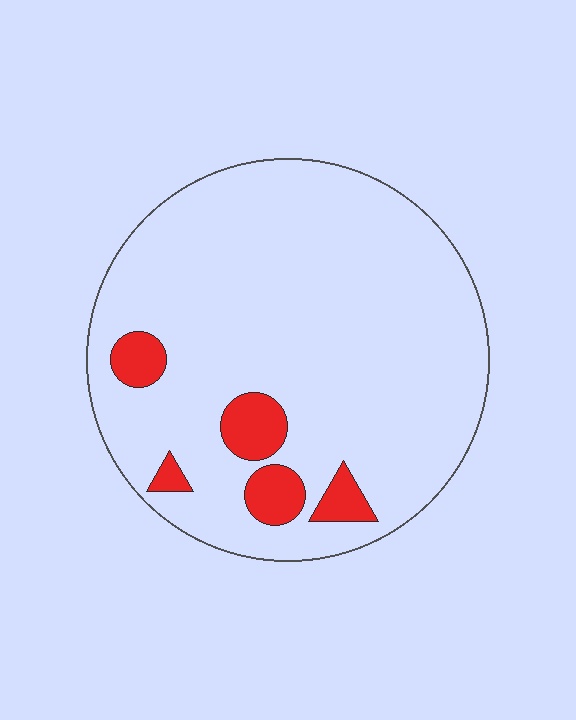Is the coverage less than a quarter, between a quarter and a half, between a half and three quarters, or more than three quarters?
Less than a quarter.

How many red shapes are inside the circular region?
5.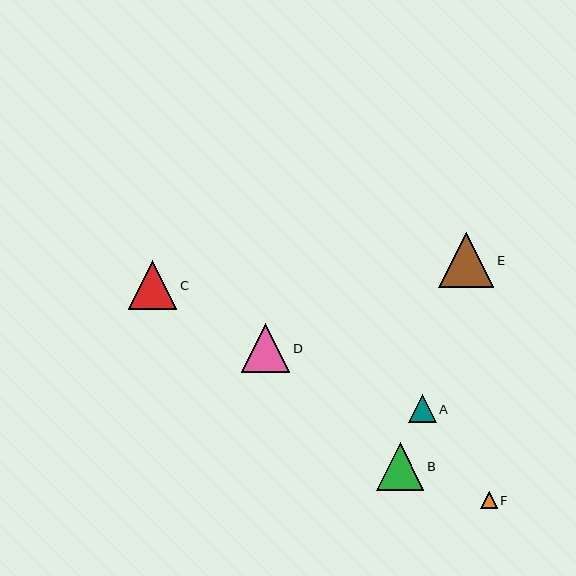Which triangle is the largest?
Triangle E is the largest with a size of approximately 55 pixels.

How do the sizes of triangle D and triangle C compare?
Triangle D and triangle C are approximately the same size.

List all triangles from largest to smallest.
From largest to smallest: E, D, C, B, A, F.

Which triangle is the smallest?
Triangle F is the smallest with a size of approximately 17 pixels.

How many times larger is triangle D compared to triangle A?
Triangle D is approximately 1.8 times the size of triangle A.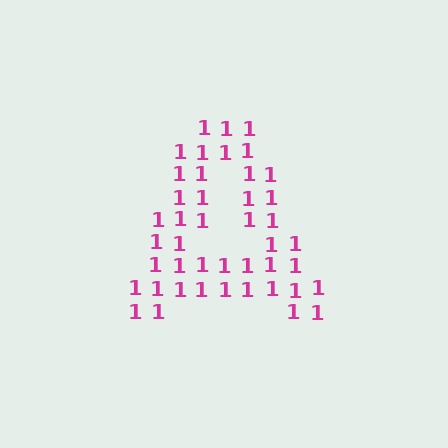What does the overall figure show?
The overall figure shows the letter A.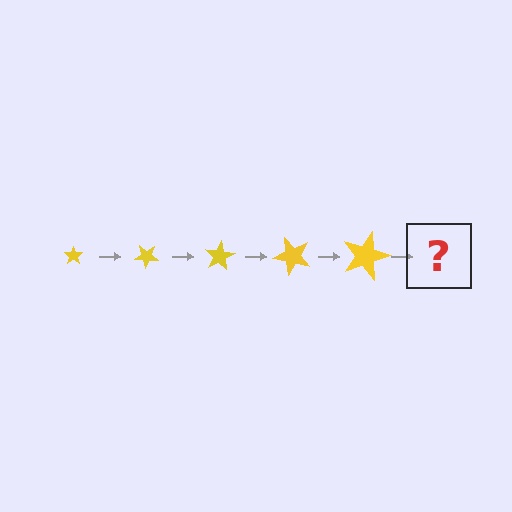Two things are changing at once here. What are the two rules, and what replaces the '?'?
The two rules are that the star grows larger each step and it rotates 40 degrees each step. The '?' should be a star, larger than the previous one and rotated 200 degrees from the start.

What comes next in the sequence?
The next element should be a star, larger than the previous one and rotated 200 degrees from the start.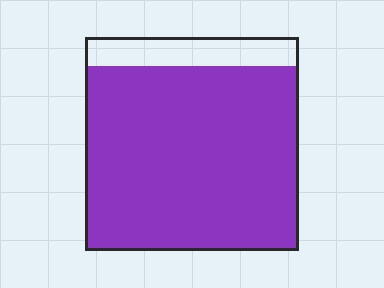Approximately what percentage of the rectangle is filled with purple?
Approximately 85%.